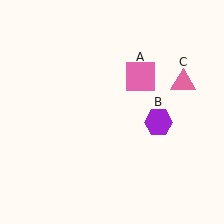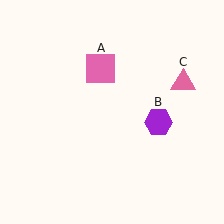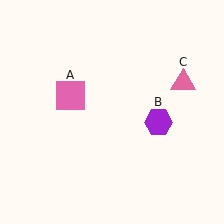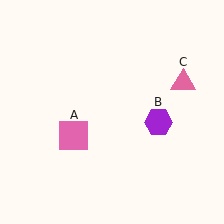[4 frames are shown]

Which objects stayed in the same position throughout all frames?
Purple hexagon (object B) and pink triangle (object C) remained stationary.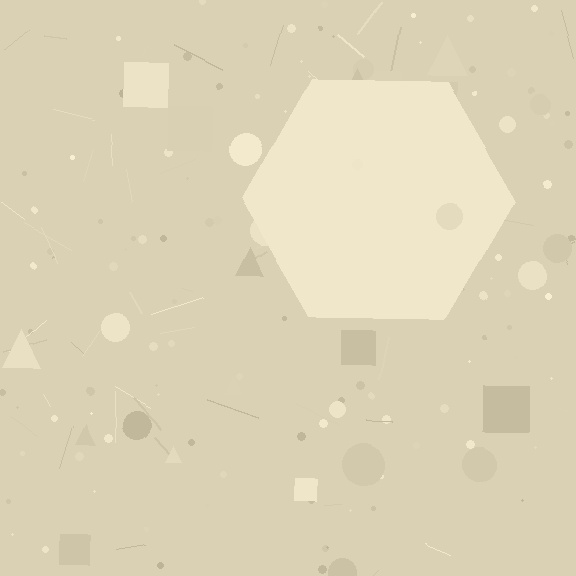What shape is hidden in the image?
A hexagon is hidden in the image.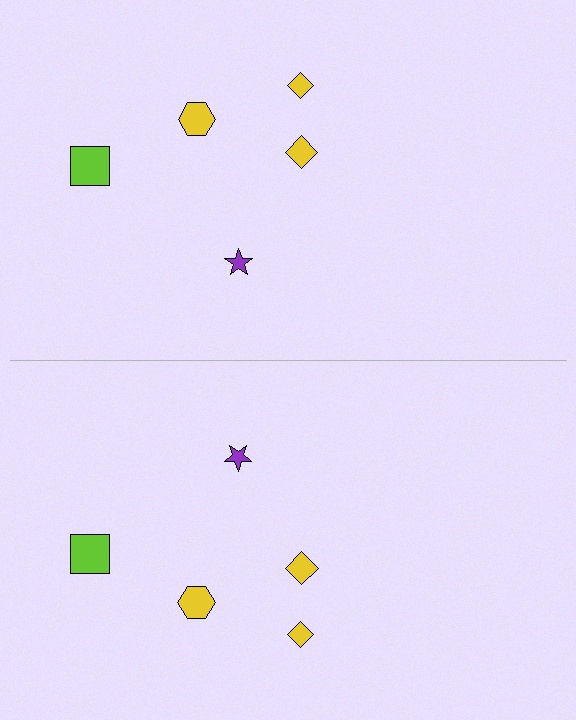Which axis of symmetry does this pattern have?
The pattern has a horizontal axis of symmetry running through the center of the image.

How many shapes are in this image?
There are 10 shapes in this image.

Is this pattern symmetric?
Yes, this pattern has bilateral (reflection) symmetry.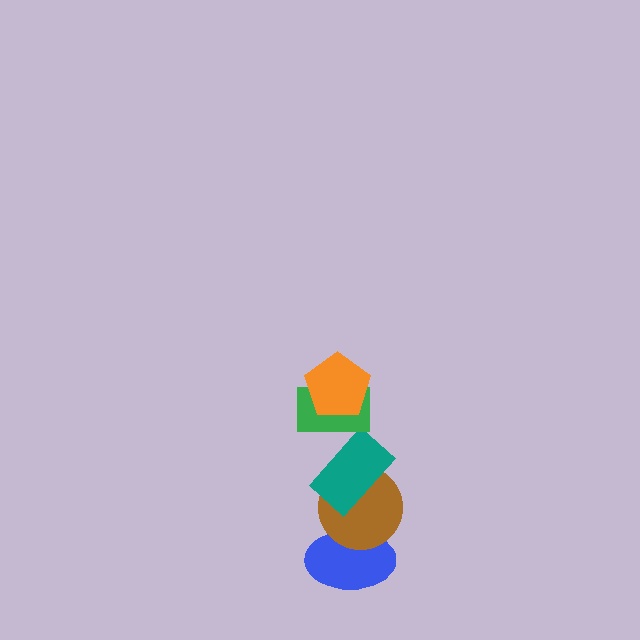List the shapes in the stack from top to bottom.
From top to bottom: the orange pentagon, the green rectangle, the teal rectangle, the brown circle, the blue ellipse.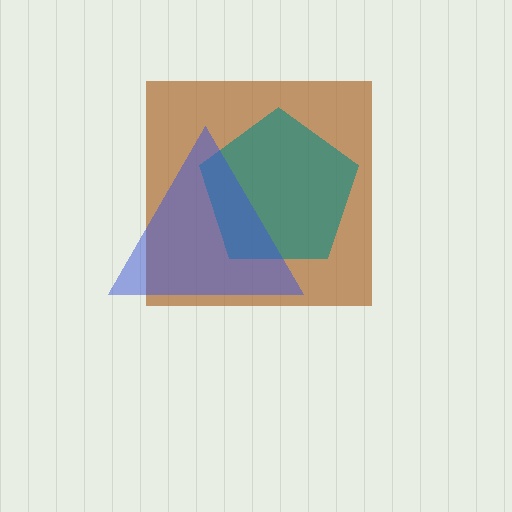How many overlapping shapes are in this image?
There are 3 overlapping shapes in the image.